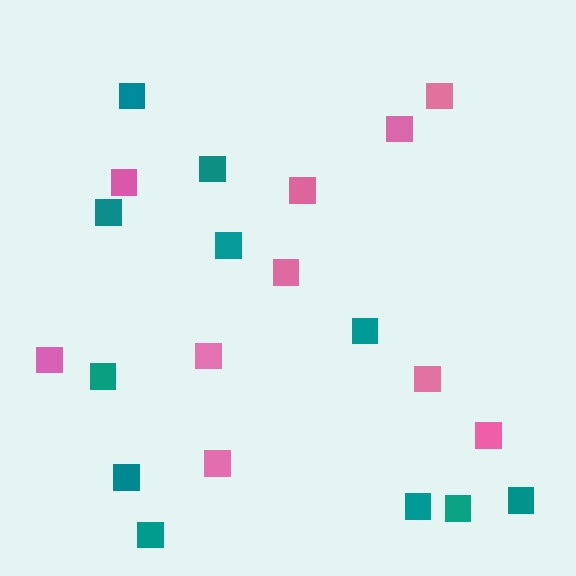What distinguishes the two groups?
There are 2 groups: one group of pink squares (10) and one group of teal squares (11).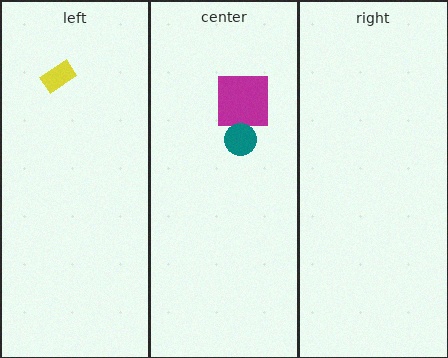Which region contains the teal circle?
The center region.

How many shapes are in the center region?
2.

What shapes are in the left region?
The yellow rectangle.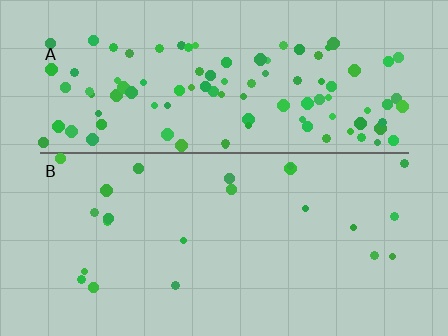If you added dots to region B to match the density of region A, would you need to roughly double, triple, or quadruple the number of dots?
Approximately quadruple.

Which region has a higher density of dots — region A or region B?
A (the top).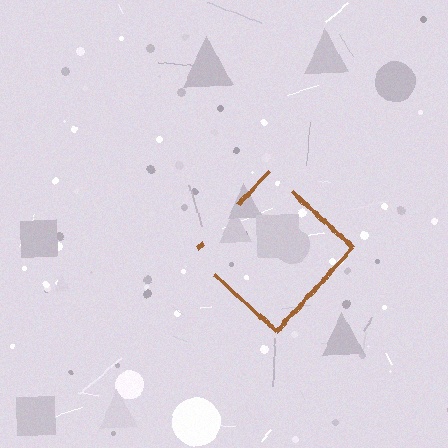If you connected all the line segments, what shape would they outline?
They would outline a diamond.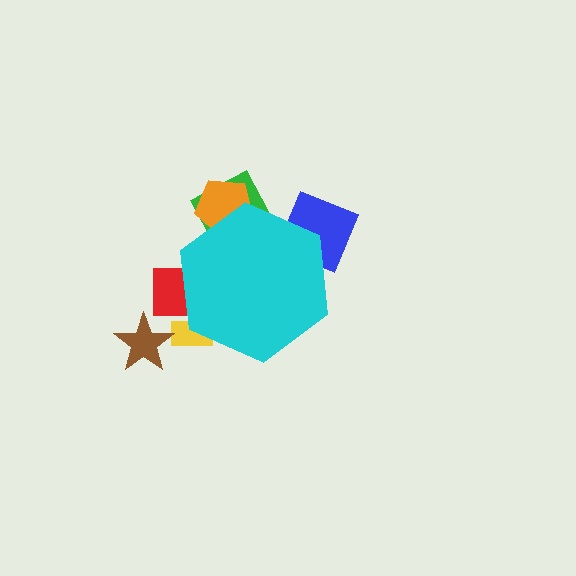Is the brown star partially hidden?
No, the brown star is fully visible.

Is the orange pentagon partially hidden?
Yes, the orange pentagon is partially hidden behind the cyan hexagon.